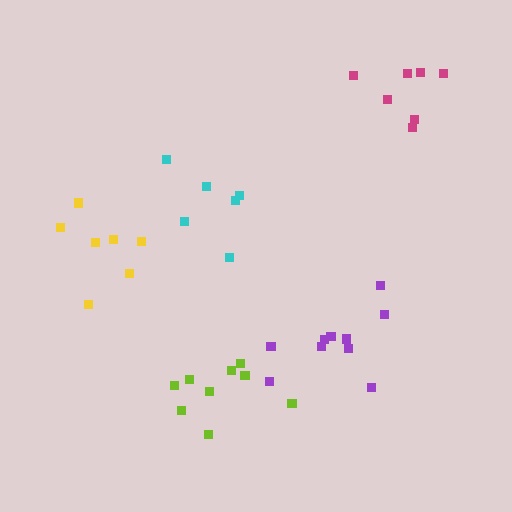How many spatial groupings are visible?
There are 5 spatial groupings.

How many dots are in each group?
Group 1: 7 dots, Group 2: 6 dots, Group 3: 9 dots, Group 4: 10 dots, Group 5: 7 dots (39 total).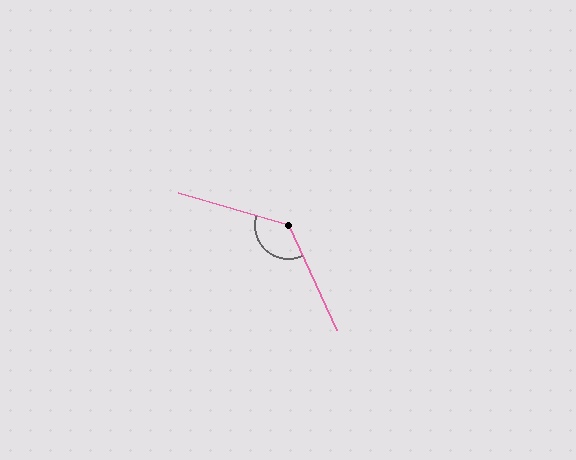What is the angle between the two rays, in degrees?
Approximately 131 degrees.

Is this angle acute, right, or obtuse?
It is obtuse.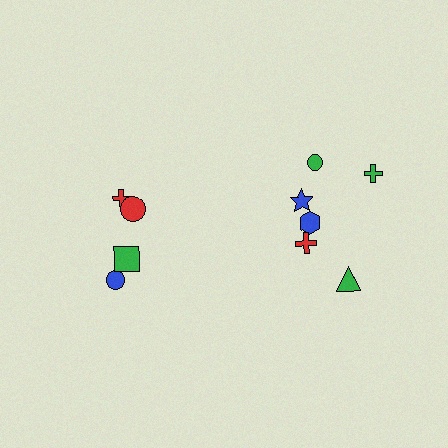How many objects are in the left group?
There are 4 objects.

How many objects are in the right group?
There are 6 objects.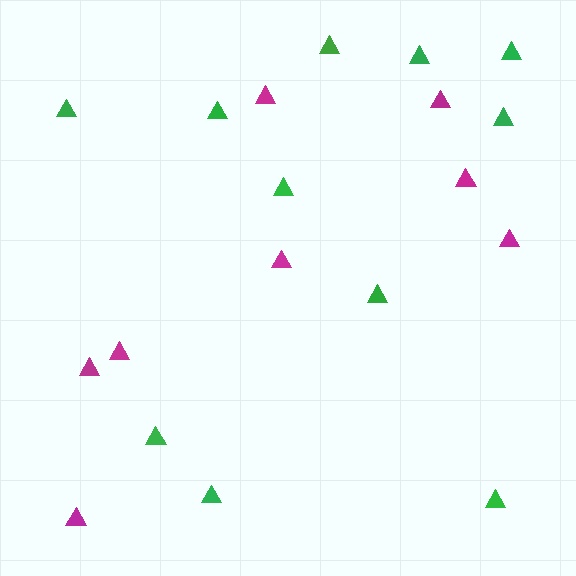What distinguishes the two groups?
There are 2 groups: one group of green triangles (11) and one group of magenta triangles (8).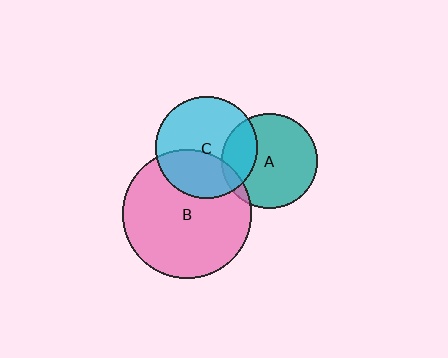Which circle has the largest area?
Circle B (pink).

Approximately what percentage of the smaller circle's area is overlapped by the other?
Approximately 35%.